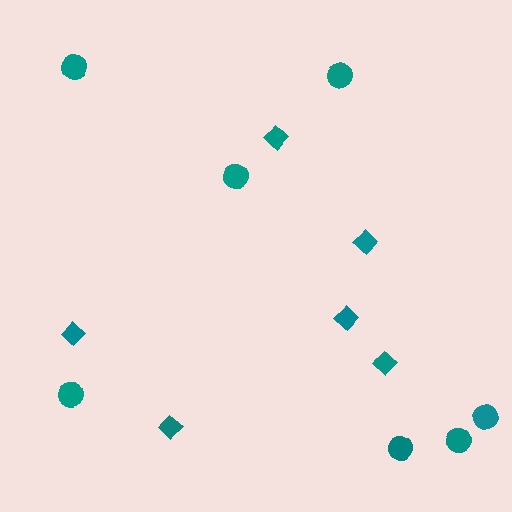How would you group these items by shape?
There are 2 groups: one group of circles (7) and one group of diamonds (6).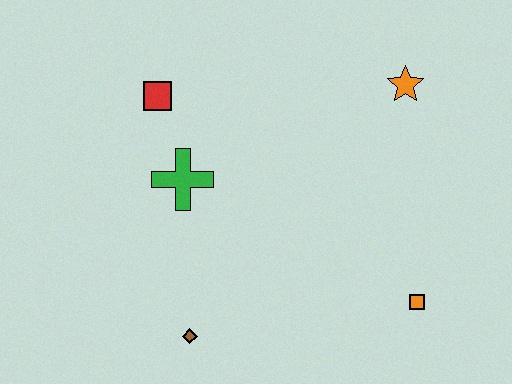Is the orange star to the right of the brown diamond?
Yes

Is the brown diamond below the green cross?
Yes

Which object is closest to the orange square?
The orange star is closest to the orange square.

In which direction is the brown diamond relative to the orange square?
The brown diamond is to the left of the orange square.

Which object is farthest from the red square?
The orange square is farthest from the red square.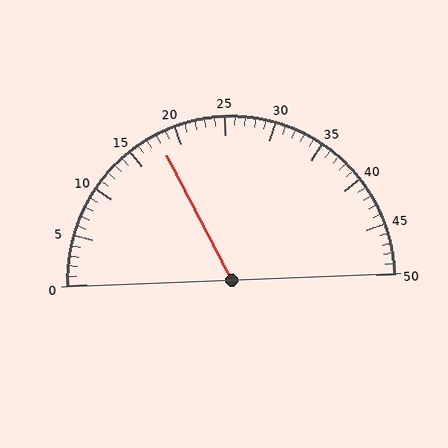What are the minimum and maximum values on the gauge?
The gauge ranges from 0 to 50.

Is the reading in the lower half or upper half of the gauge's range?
The reading is in the lower half of the range (0 to 50).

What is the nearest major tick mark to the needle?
The nearest major tick mark is 20.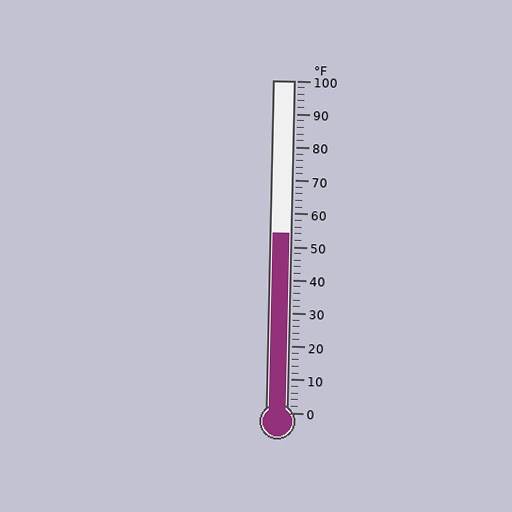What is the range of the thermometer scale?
The thermometer scale ranges from 0°F to 100°F.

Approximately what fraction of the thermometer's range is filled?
The thermometer is filled to approximately 55% of its range.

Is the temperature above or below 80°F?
The temperature is below 80°F.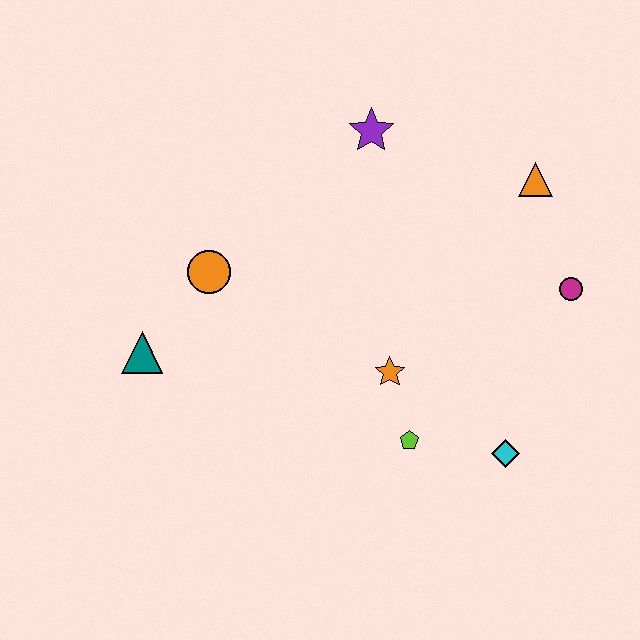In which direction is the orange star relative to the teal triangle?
The orange star is to the right of the teal triangle.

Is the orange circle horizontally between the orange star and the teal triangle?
Yes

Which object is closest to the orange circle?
The teal triangle is closest to the orange circle.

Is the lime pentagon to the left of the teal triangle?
No